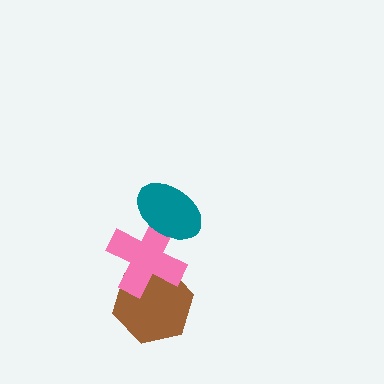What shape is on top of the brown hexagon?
The pink cross is on top of the brown hexagon.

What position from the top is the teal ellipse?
The teal ellipse is 1st from the top.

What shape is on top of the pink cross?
The teal ellipse is on top of the pink cross.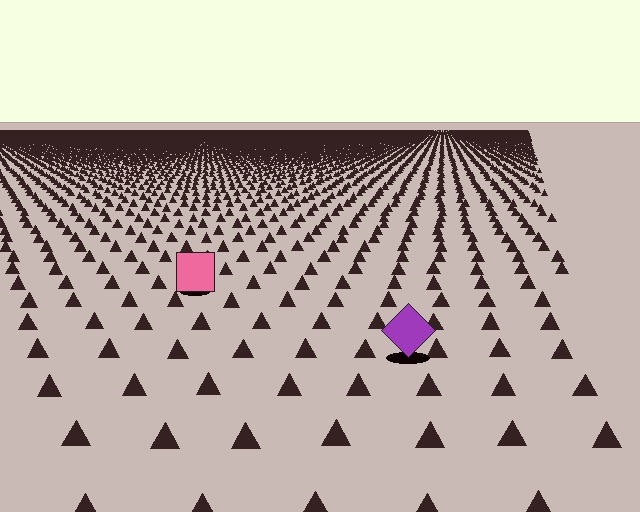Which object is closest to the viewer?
The purple diamond is closest. The texture marks near it are larger and more spread out.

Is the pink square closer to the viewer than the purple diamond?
No. The purple diamond is closer — you can tell from the texture gradient: the ground texture is coarser near it.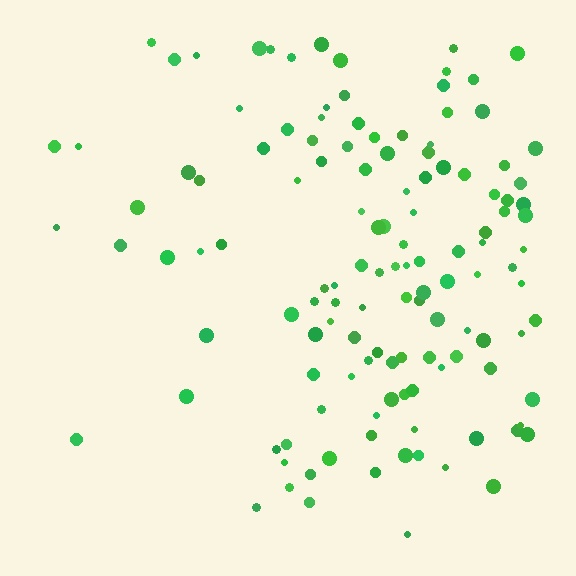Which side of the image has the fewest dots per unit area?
The left.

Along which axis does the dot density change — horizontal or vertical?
Horizontal.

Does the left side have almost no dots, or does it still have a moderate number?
Still a moderate number, just noticeably fewer than the right.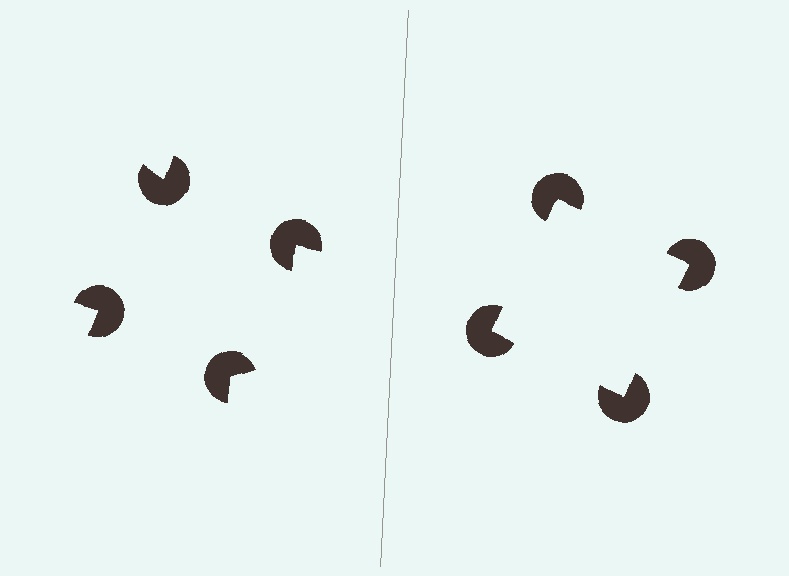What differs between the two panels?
The pac-man discs are positioned identically on both sides; only the wedge orientations differ. On the right they align to a square; on the left they are misaligned.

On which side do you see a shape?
An illusory square appears on the right side. On the left side the wedge cuts are rotated, so no coherent shape forms.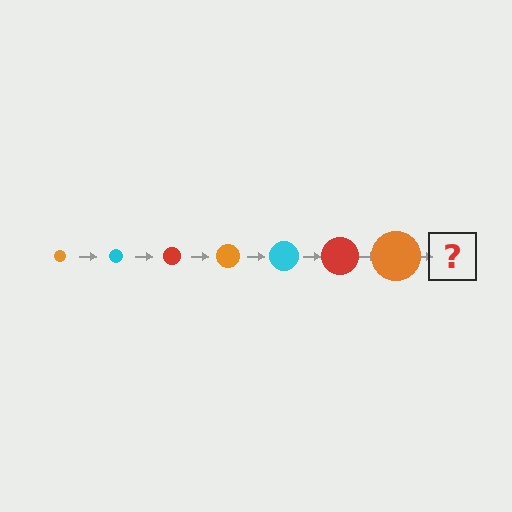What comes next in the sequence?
The next element should be a cyan circle, larger than the previous one.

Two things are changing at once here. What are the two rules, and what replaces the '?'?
The two rules are that the circle grows larger each step and the color cycles through orange, cyan, and red. The '?' should be a cyan circle, larger than the previous one.